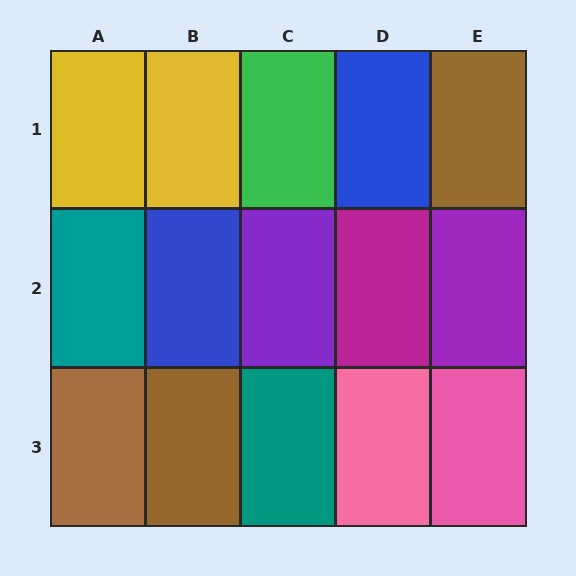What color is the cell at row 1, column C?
Green.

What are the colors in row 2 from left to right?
Teal, blue, purple, magenta, purple.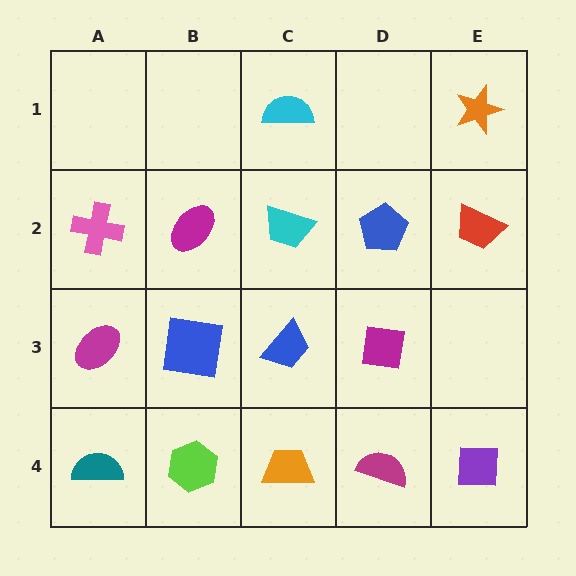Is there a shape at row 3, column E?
No, that cell is empty.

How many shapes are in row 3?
4 shapes.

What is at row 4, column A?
A teal semicircle.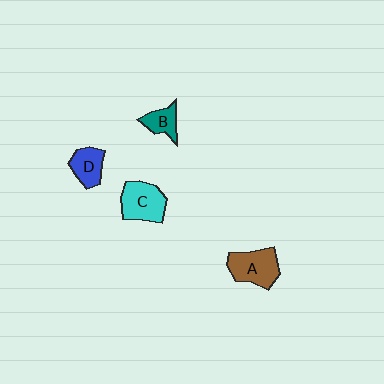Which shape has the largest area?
Shape A (brown).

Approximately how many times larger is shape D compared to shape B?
Approximately 1.2 times.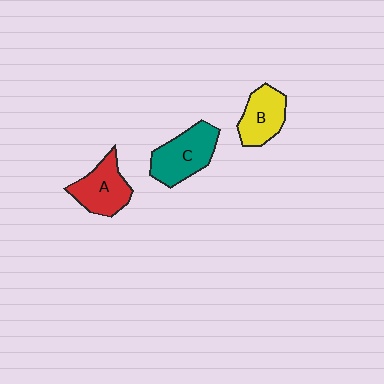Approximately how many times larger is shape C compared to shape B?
Approximately 1.3 times.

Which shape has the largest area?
Shape C (teal).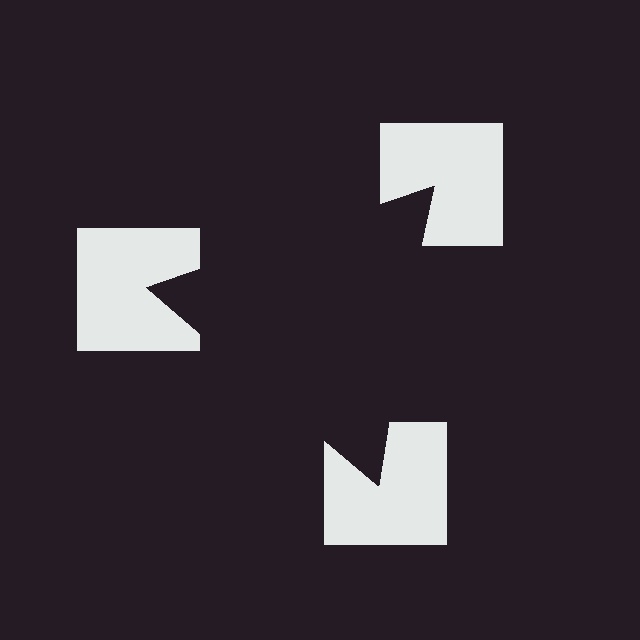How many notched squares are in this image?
There are 3 — one at each vertex of the illusory triangle.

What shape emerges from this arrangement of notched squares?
An illusory triangle — its edges are inferred from the aligned wedge cuts in the notched squares, not physically drawn.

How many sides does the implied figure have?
3 sides.